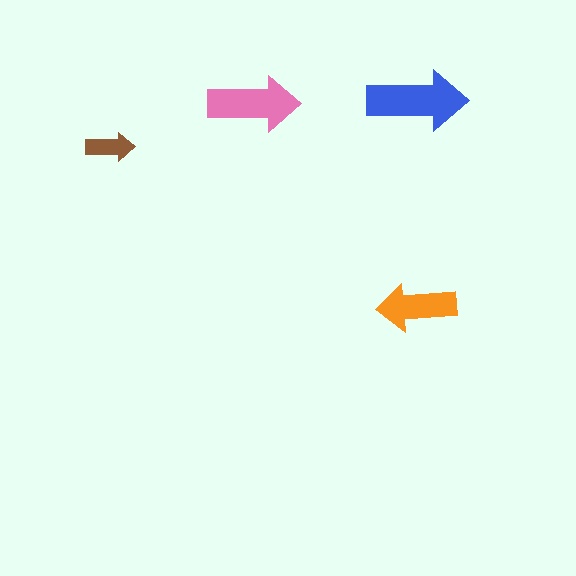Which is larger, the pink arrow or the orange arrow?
The pink one.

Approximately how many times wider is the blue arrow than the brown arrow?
About 2 times wider.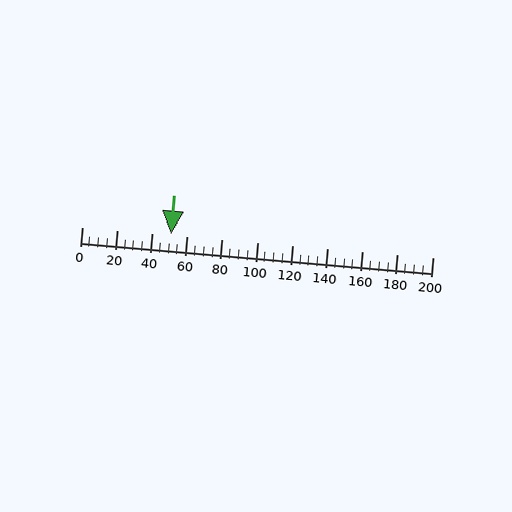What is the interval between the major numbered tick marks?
The major tick marks are spaced 20 units apart.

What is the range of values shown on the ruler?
The ruler shows values from 0 to 200.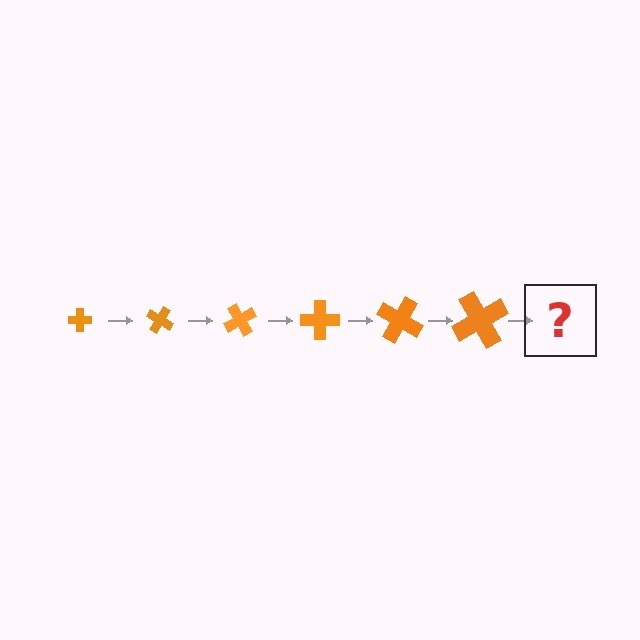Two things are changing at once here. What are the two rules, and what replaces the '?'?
The two rules are that the cross grows larger each step and it rotates 30 degrees each step. The '?' should be a cross, larger than the previous one and rotated 180 degrees from the start.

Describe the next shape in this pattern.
It should be a cross, larger than the previous one and rotated 180 degrees from the start.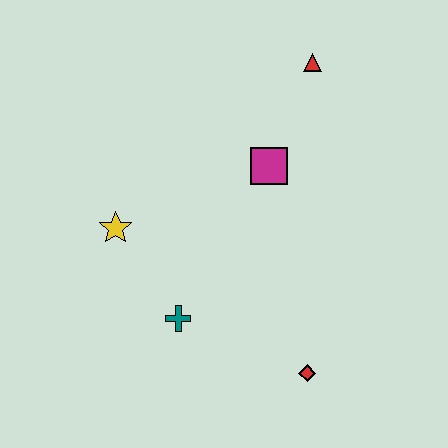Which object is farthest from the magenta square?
The red diamond is farthest from the magenta square.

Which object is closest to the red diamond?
The teal cross is closest to the red diamond.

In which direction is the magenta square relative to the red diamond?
The magenta square is above the red diamond.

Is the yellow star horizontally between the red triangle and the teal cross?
No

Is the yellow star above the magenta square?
No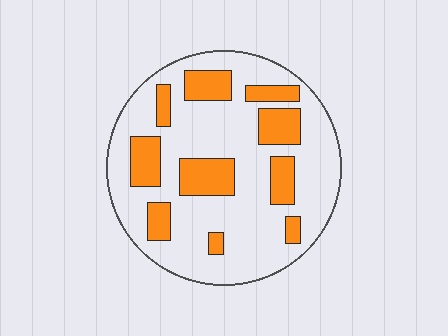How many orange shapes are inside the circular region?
10.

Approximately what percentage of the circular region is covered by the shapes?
Approximately 25%.